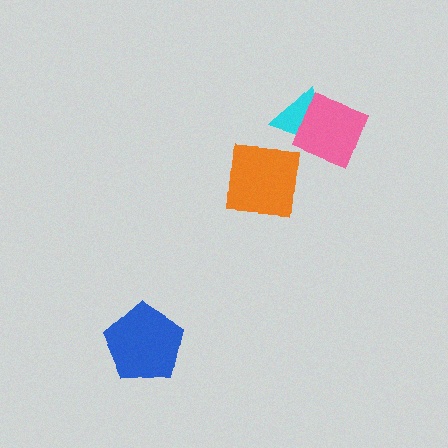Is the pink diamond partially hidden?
No, no other shape covers it.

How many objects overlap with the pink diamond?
1 object overlaps with the pink diamond.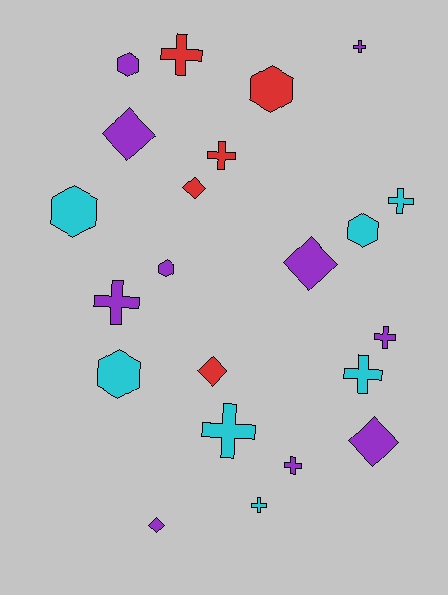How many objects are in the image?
There are 22 objects.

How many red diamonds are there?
There are 2 red diamonds.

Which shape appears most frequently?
Cross, with 10 objects.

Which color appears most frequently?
Purple, with 10 objects.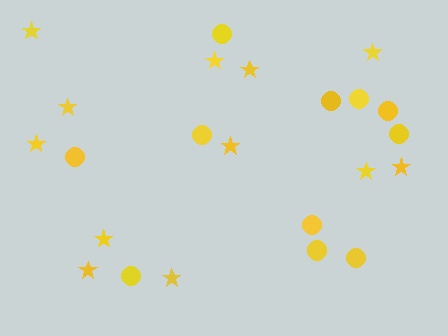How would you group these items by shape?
There are 2 groups: one group of stars (12) and one group of circles (11).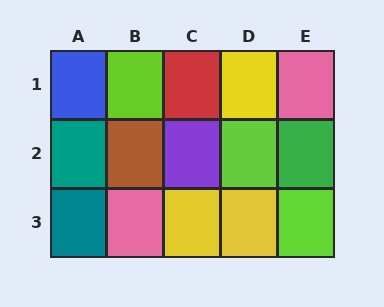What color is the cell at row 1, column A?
Blue.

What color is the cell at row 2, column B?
Brown.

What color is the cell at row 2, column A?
Teal.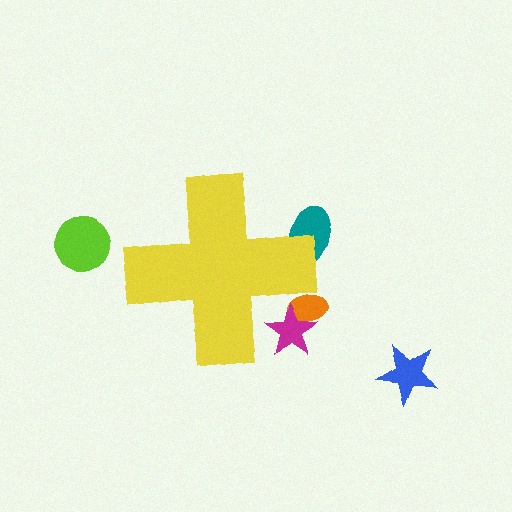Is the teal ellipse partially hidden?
Yes, the teal ellipse is partially hidden behind the yellow cross.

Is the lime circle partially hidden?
No, the lime circle is fully visible.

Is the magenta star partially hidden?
Yes, the magenta star is partially hidden behind the yellow cross.